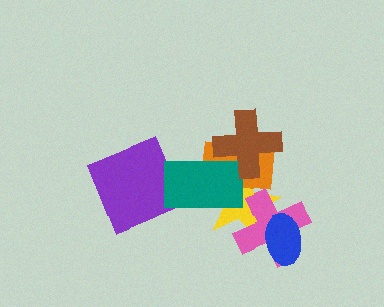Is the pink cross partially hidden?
Yes, it is partially covered by another shape.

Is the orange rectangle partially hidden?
Yes, it is partially covered by another shape.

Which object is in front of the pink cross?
The blue ellipse is in front of the pink cross.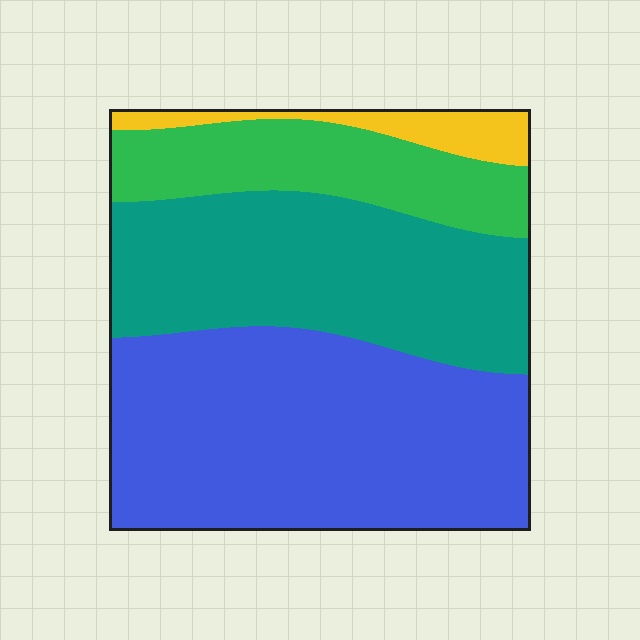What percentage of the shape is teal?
Teal takes up about one third (1/3) of the shape.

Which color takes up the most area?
Blue, at roughly 45%.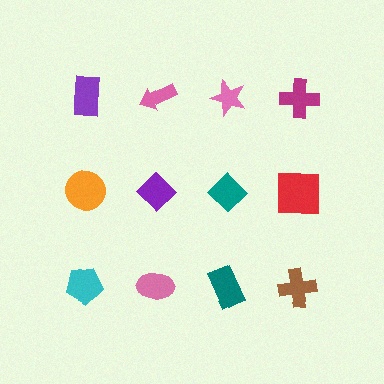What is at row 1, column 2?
A pink arrow.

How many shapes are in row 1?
4 shapes.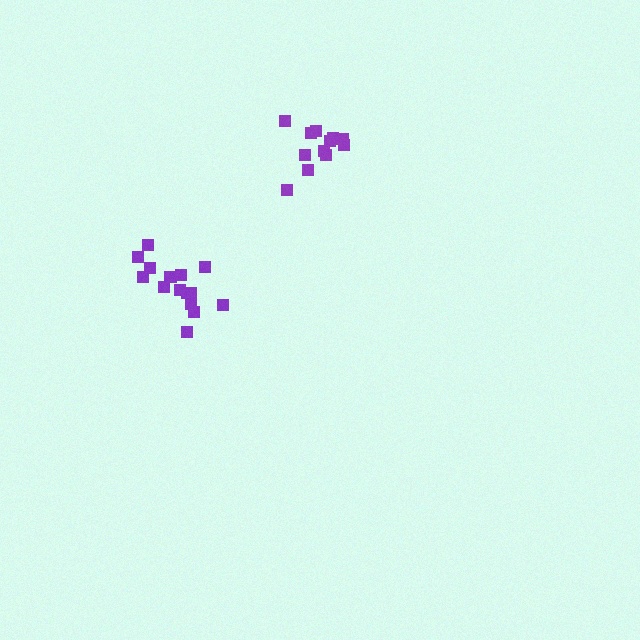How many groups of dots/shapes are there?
There are 2 groups.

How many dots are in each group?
Group 1: 13 dots, Group 2: 15 dots (28 total).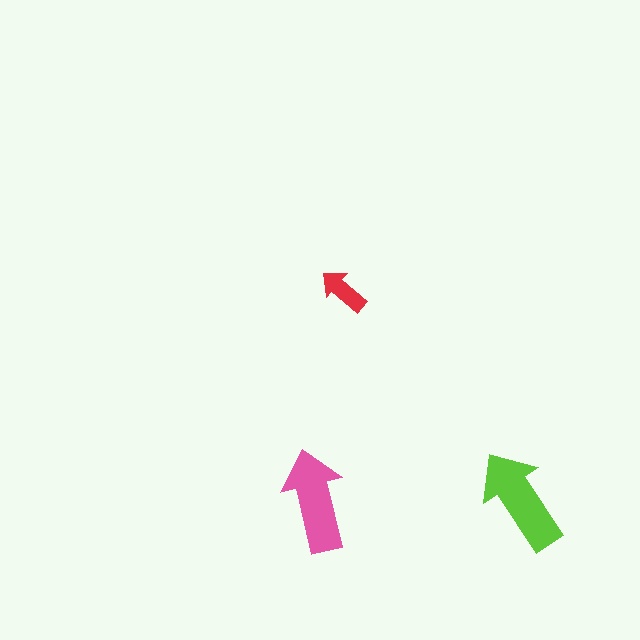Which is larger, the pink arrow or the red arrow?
The pink one.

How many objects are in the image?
There are 3 objects in the image.